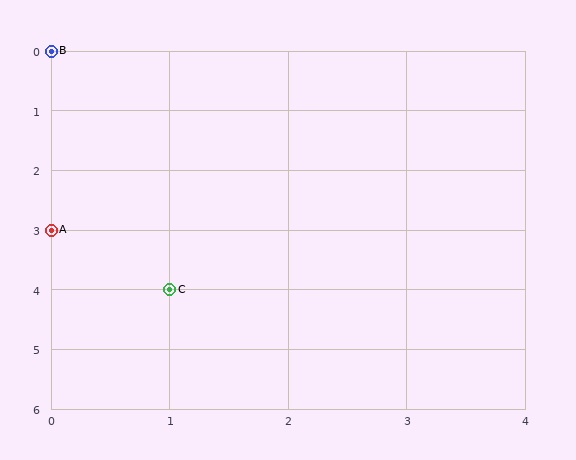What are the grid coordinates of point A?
Point A is at grid coordinates (0, 3).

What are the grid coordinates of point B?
Point B is at grid coordinates (0, 0).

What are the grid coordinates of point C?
Point C is at grid coordinates (1, 4).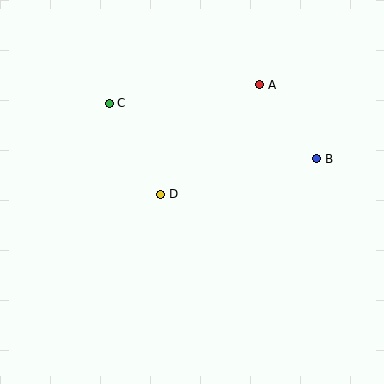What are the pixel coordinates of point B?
Point B is at (317, 159).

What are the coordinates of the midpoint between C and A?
The midpoint between C and A is at (184, 94).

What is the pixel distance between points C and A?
The distance between C and A is 152 pixels.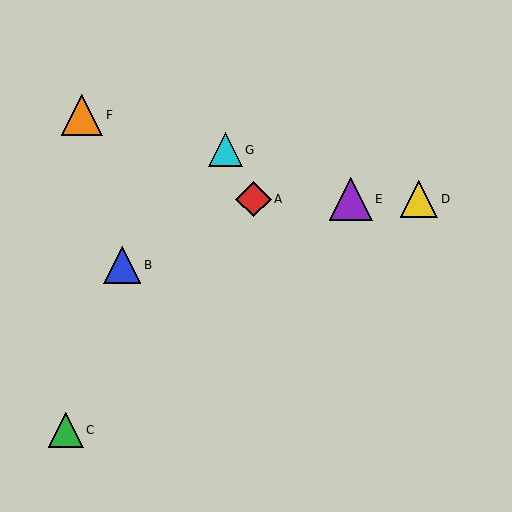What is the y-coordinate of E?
Object E is at y≈199.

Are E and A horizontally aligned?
Yes, both are at y≈199.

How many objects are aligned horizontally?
3 objects (A, D, E) are aligned horizontally.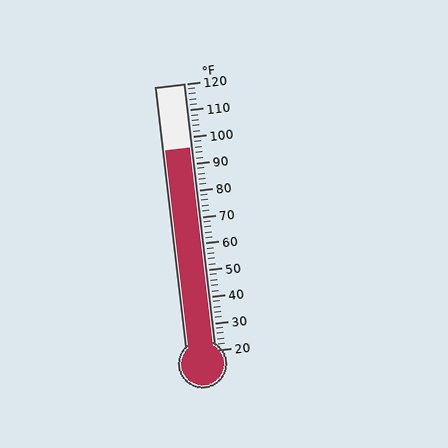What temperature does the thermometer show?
The thermometer shows approximately 96°F.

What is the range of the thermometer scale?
The thermometer scale ranges from 20°F to 120°F.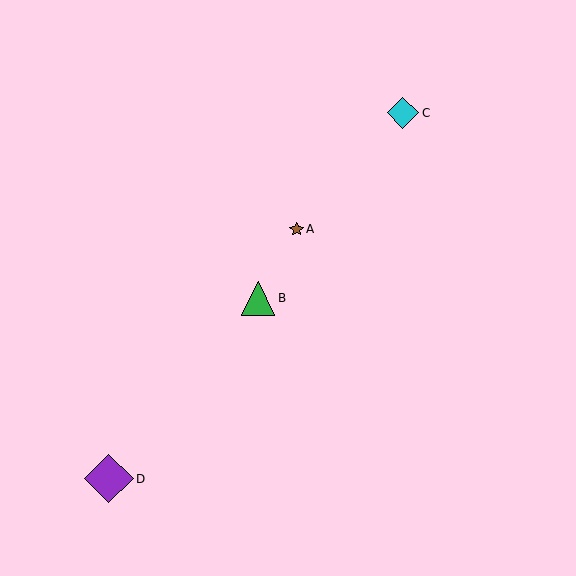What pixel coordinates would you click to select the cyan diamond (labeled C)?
Click at (403, 113) to select the cyan diamond C.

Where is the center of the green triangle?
The center of the green triangle is at (258, 298).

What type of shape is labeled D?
Shape D is a purple diamond.